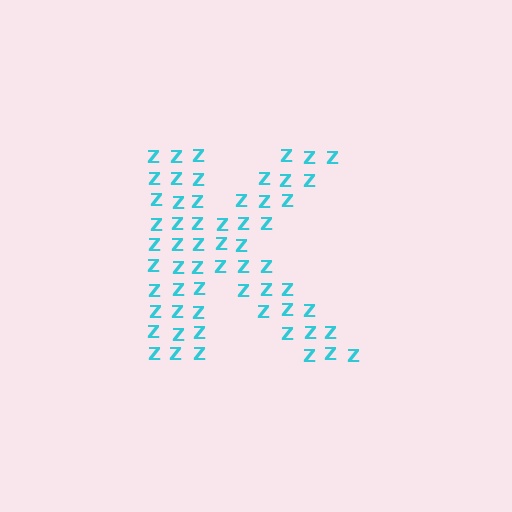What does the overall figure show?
The overall figure shows the letter K.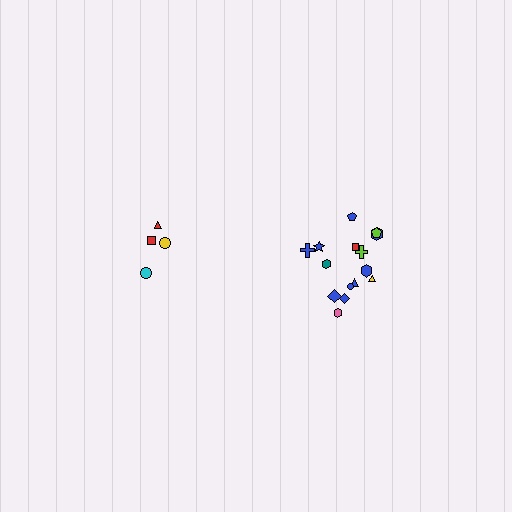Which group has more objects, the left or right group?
The right group.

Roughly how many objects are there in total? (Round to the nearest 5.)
Roughly 20 objects in total.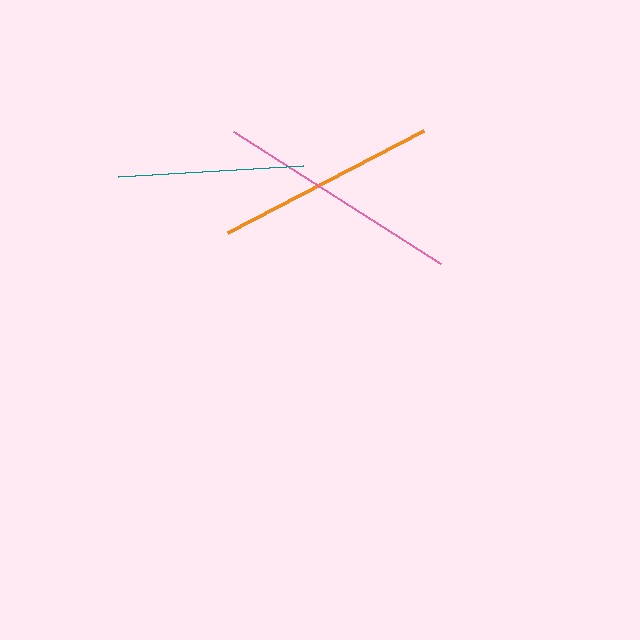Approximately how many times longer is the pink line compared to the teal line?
The pink line is approximately 1.3 times the length of the teal line.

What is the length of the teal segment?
The teal segment is approximately 186 pixels long.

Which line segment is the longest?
The pink line is the longest at approximately 245 pixels.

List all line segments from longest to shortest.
From longest to shortest: pink, orange, teal.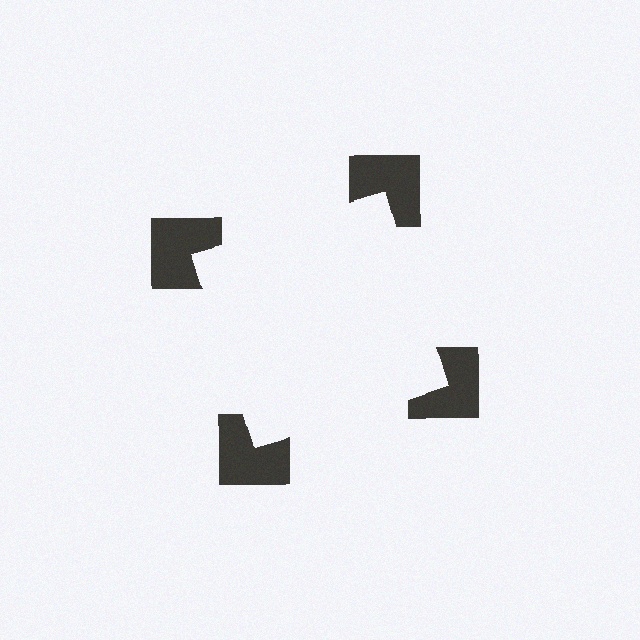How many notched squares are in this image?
There are 4 — one at each vertex of the illusory square.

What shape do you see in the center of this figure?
An illusory square — its edges are inferred from the aligned wedge cuts in the notched squares, not physically drawn.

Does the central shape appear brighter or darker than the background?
It typically appears slightly brighter than the background, even though no actual brightness change is drawn.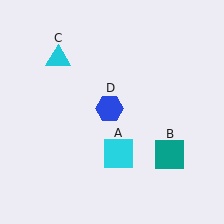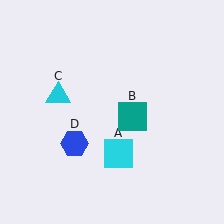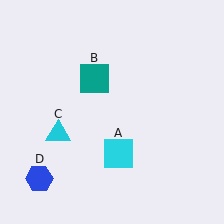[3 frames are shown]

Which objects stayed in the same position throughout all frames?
Cyan square (object A) remained stationary.